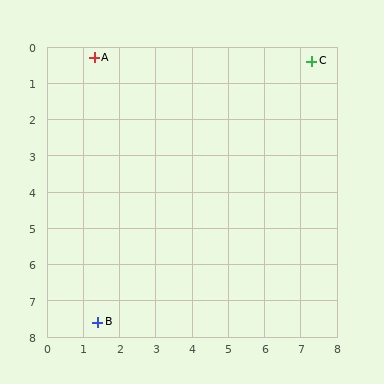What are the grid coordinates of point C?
Point C is at approximately (7.3, 0.4).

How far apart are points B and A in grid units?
Points B and A are about 7.3 grid units apart.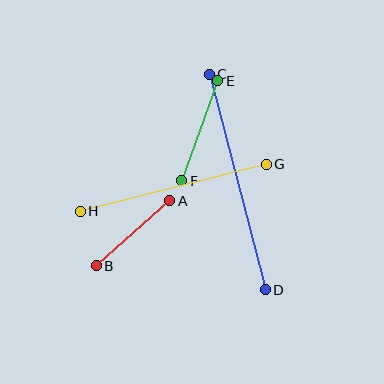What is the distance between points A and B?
The distance is approximately 98 pixels.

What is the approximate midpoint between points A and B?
The midpoint is at approximately (133, 233) pixels.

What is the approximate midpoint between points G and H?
The midpoint is at approximately (173, 188) pixels.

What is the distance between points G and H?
The distance is approximately 191 pixels.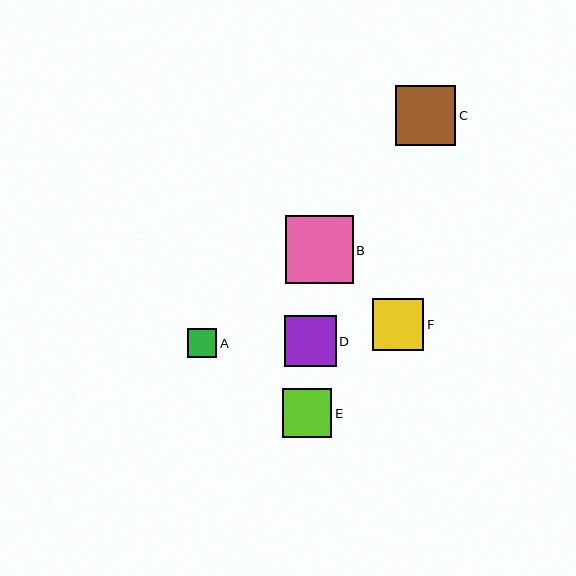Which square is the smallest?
Square A is the smallest with a size of approximately 29 pixels.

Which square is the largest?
Square B is the largest with a size of approximately 68 pixels.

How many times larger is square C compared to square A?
Square C is approximately 2.1 times the size of square A.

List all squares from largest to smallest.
From largest to smallest: B, C, F, D, E, A.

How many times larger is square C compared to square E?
Square C is approximately 1.2 times the size of square E.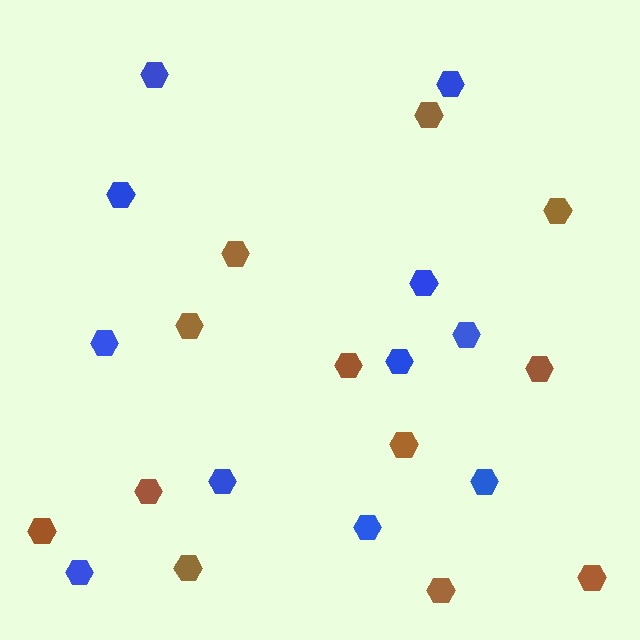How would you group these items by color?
There are 2 groups: one group of blue hexagons (11) and one group of brown hexagons (12).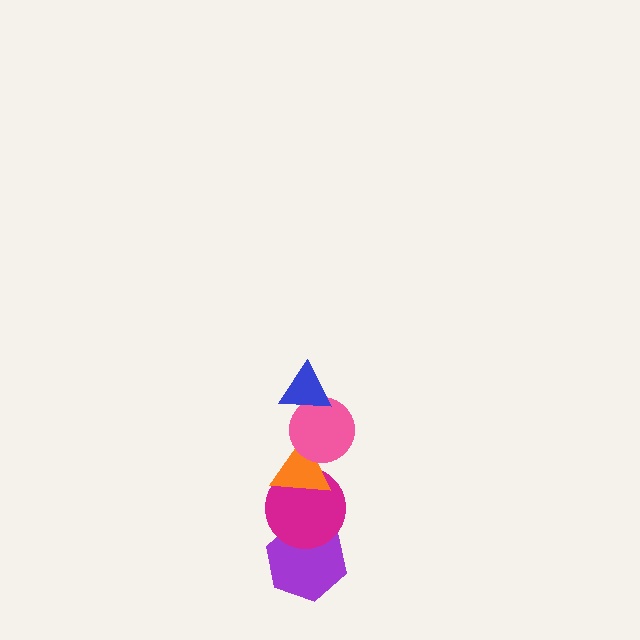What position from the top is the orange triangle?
The orange triangle is 3rd from the top.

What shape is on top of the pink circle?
The blue triangle is on top of the pink circle.